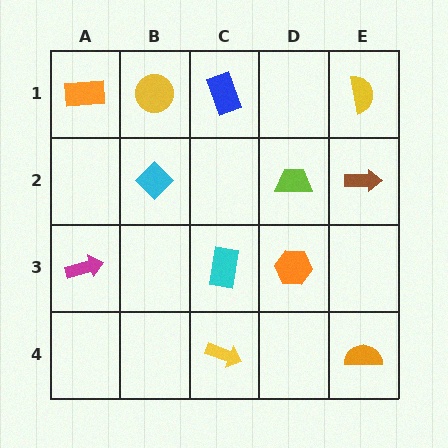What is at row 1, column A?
An orange rectangle.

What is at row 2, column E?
A brown arrow.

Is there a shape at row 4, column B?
No, that cell is empty.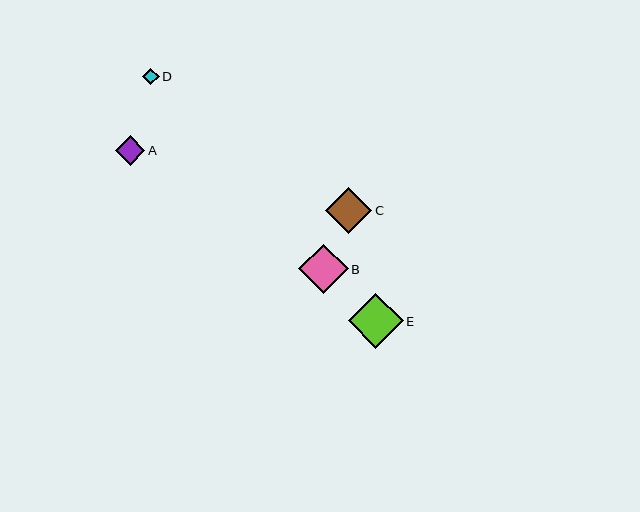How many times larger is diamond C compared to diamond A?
Diamond C is approximately 1.6 times the size of diamond A.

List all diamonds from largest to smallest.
From largest to smallest: E, B, C, A, D.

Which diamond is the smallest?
Diamond D is the smallest with a size of approximately 17 pixels.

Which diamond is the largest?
Diamond E is the largest with a size of approximately 55 pixels.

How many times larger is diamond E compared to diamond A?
Diamond E is approximately 1.8 times the size of diamond A.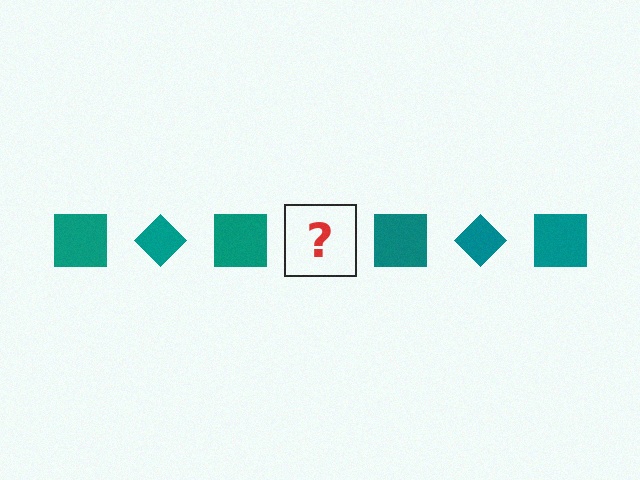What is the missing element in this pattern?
The missing element is a teal diamond.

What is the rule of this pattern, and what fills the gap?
The rule is that the pattern cycles through square, diamond shapes in teal. The gap should be filled with a teal diamond.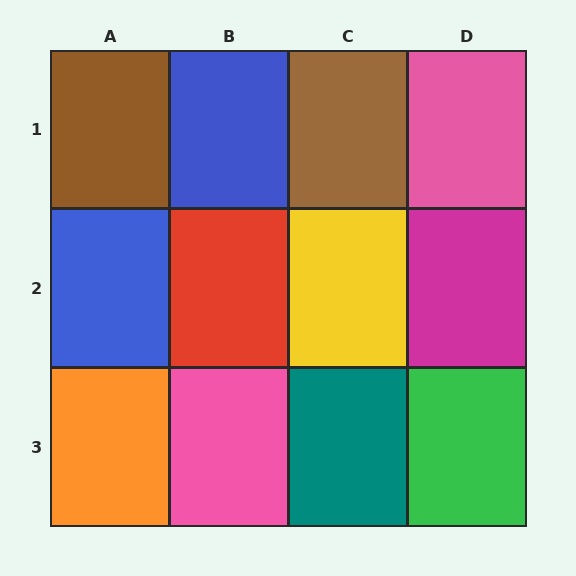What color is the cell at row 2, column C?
Yellow.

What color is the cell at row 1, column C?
Brown.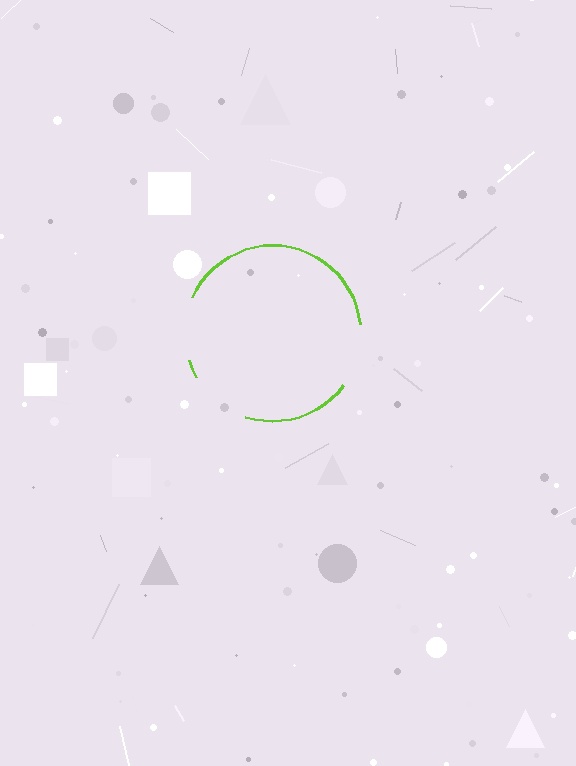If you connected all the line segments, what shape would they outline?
They would outline a circle.